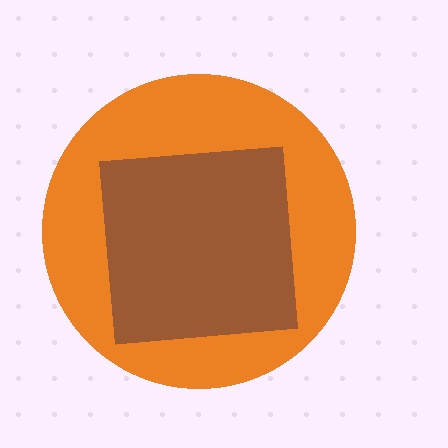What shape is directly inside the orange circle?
The brown square.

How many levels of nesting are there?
2.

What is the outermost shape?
The orange circle.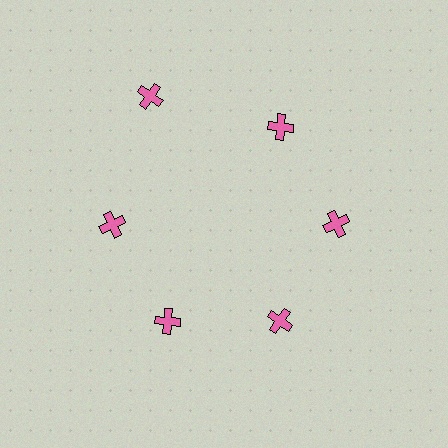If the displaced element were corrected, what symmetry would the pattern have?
It would have 6-fold rotational symmetry — the pattern would map onto itself every 60 degrees.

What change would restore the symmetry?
The symmetry would be restored by moving it inward, back onto the ring so that all 6 crosses sit at equal angles and equal distance from the center.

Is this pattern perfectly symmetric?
No. The 6 pink crosses are arranged in a ring, but one element near the 11 o'clock position is pushed outward from the center, breaking the 6-fold rotational symmetry.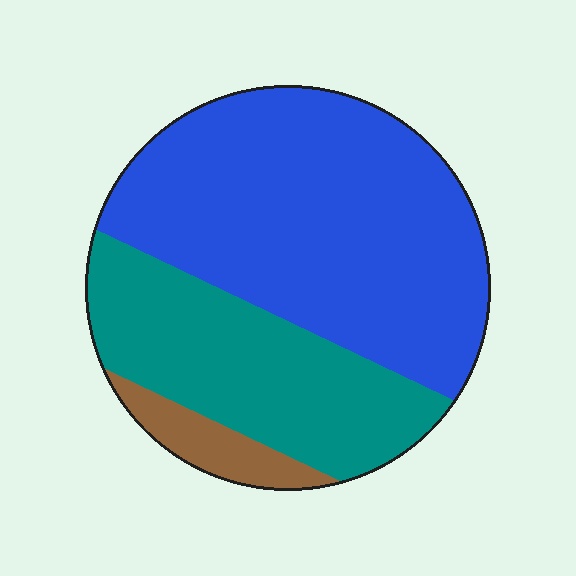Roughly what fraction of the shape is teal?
Teal covers 33% of the shape.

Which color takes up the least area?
Brown, at roughly 5%.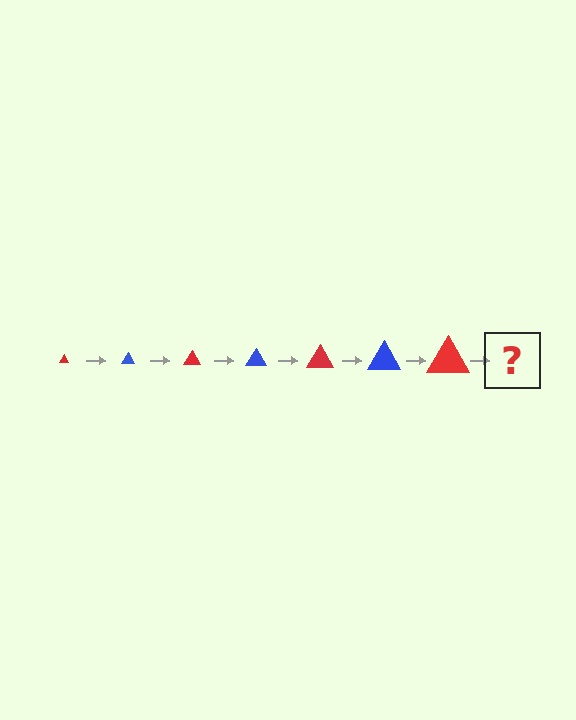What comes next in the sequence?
The next element should be a blue triangle, larger than the previous one.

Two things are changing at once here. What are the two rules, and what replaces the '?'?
The two rules are that the triangle grows larger each step and the color cycles through red and blue. The '?' should be a blue triangle, larger than the previous one.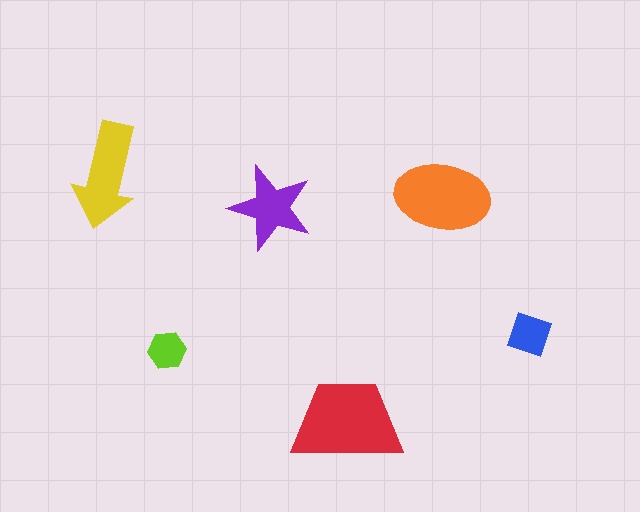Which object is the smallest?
The lime hexagon.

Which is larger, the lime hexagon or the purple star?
The purple star.